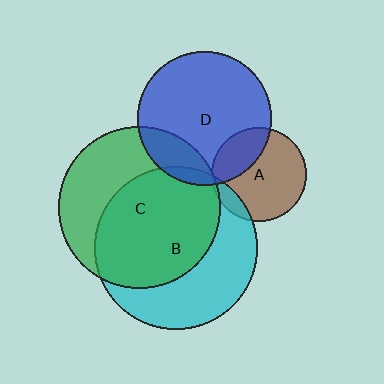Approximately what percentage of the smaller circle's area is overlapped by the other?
Approximately 30%.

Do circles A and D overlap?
Yes.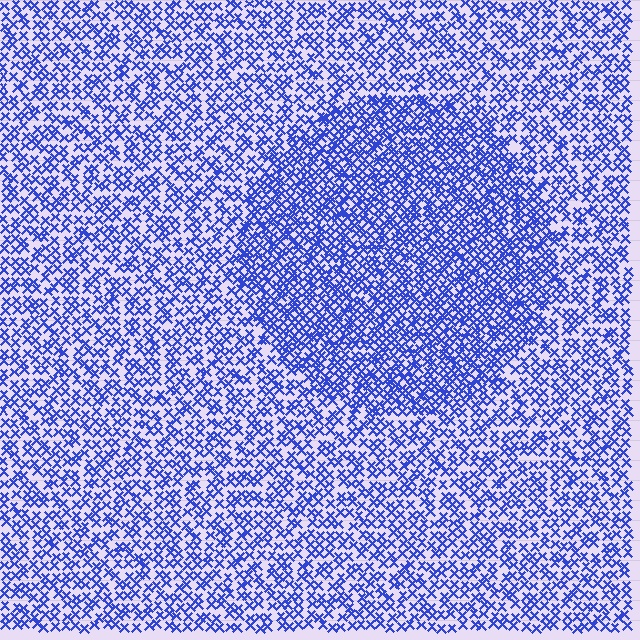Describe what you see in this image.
The image contains small blue elements arranged at two different densities. A circle-shaped region is visible where the elements are more densely packed than the surrounding area.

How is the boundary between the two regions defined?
The boundary is defined by a change in element density (approximately 1.6x ratio). All elements are the same color, size, and shape.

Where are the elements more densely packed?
The elements are more densely packed inside the circle boundary.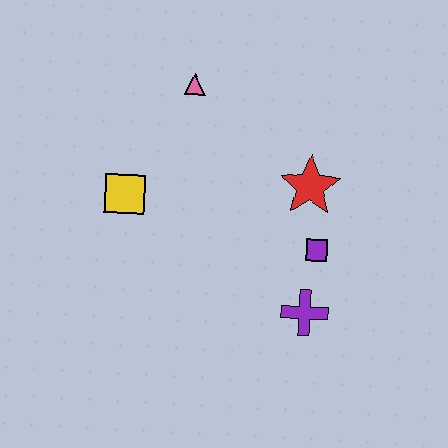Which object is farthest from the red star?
The yellow square is farthest from the red star.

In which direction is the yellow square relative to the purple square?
The yellow square is to the left of the purple square.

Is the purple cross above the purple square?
No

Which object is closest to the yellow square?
The pink triangle is closest to the yellow square.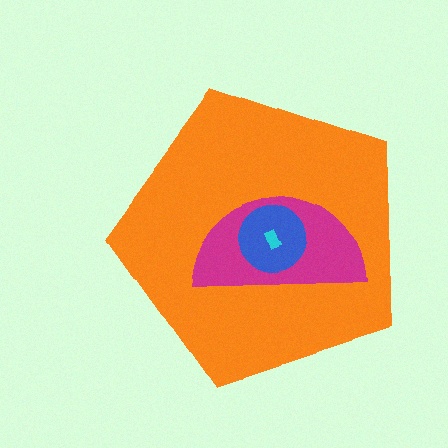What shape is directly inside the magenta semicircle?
The blue circle.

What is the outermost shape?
The orange pentagon.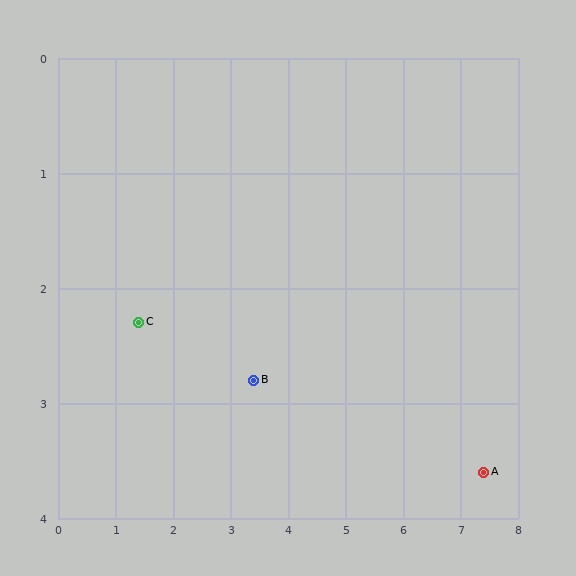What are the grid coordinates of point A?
Point A is at approximately (7.4, 3.6).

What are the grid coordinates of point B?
Point B is at approximately (3.4, 2.8).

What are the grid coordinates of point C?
Point C is at approximately (1.4, 2.3).